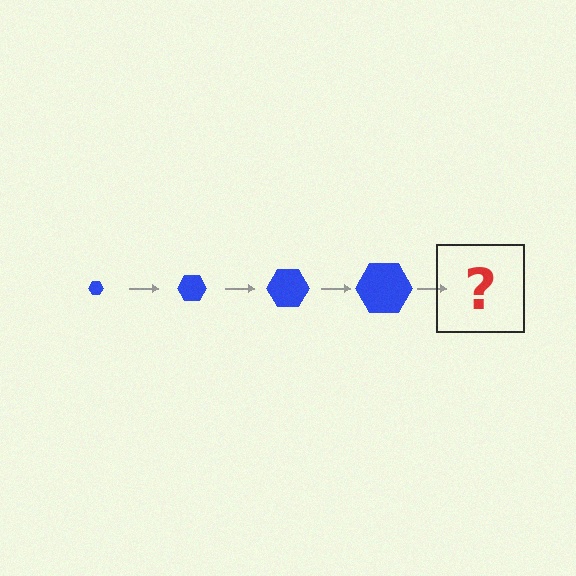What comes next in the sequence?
The next element should be a blue hexagon, larger than the previous one.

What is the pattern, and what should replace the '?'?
The pattern is that the hexagon gets progressively larger each step. The '?' should be a blue hexagon, larger than the previous one.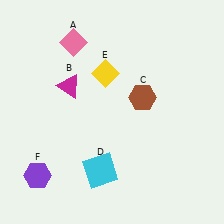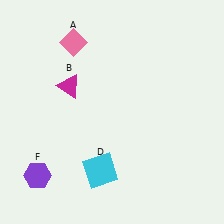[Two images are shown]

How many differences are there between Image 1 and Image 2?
There are 2 differences between the two images.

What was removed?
The yellow diamond (E), the brown hexagon (C) were removed in Image 2.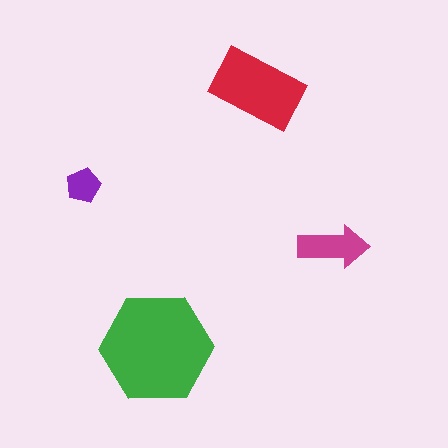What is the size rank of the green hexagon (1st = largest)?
1st.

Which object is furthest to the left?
The purple pentagon is leftmost.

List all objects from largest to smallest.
The green hexagon, the red rectangle, the magenta arrow, the purple pentagon.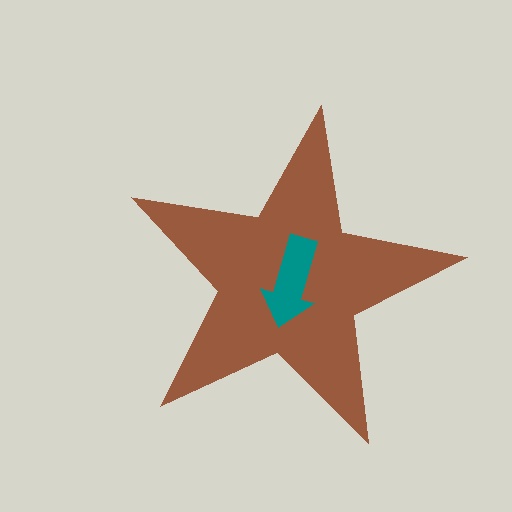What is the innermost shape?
The teal arrow.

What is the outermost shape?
The brown star.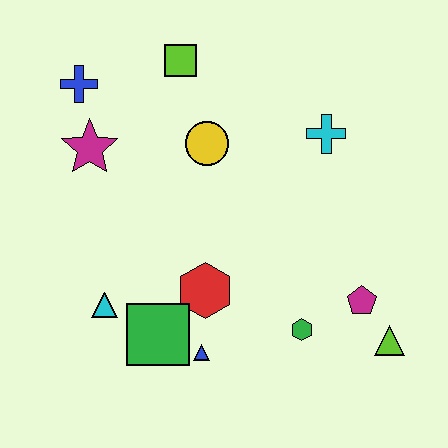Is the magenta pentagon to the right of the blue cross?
Yes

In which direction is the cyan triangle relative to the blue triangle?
The cyan triangle is to the left of the blue triangle.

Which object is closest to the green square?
The blue triangle is closest to the green square.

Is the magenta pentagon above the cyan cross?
No